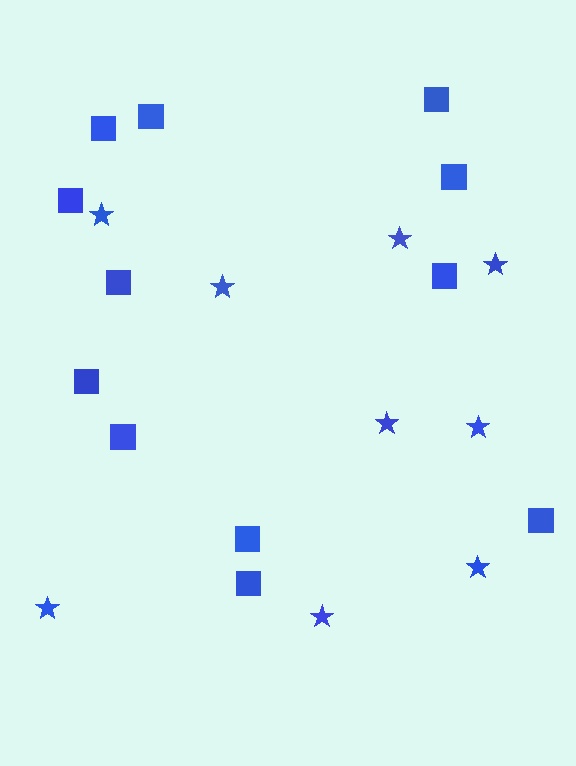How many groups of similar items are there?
There are 2 groups: one group of squares (12) and one group of stars (9).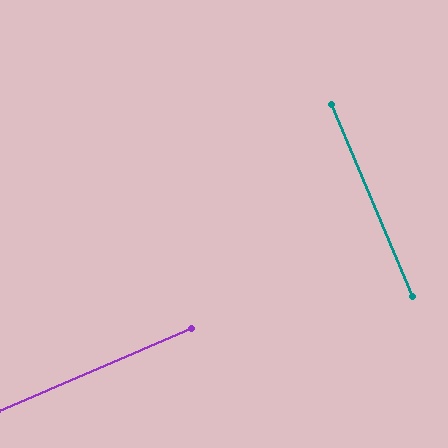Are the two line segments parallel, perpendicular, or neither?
Perpendicular — they meet at approximately 90°.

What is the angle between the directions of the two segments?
Approximately 90 degrees.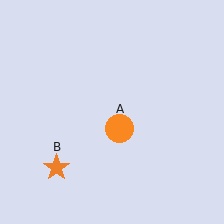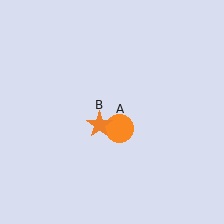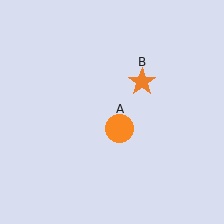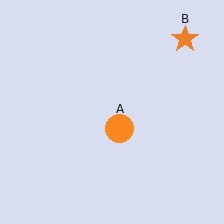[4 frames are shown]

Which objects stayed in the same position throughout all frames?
Orange circle (object A) remained stationary.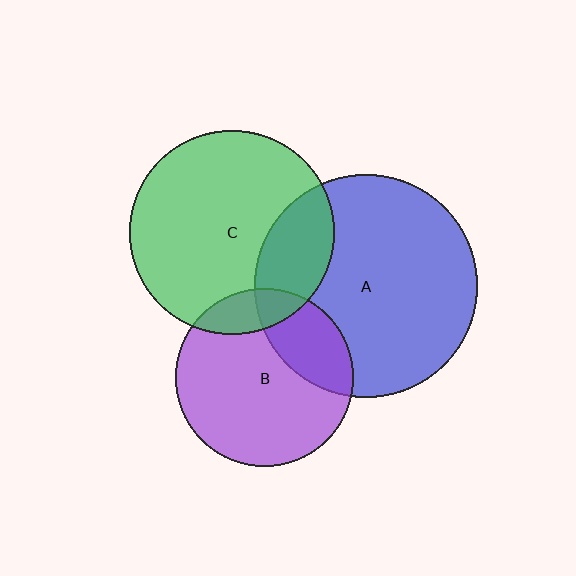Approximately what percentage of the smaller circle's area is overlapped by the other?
Approximately 15%.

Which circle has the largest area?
Circle A (blue).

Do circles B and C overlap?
Yes.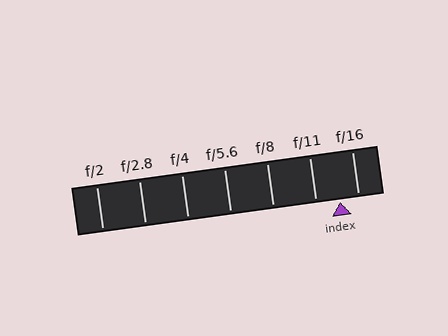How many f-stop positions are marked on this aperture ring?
There are 7 f-stop positions marked.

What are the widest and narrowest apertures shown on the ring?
The widest aperture shown is f/2 and the narrowest is f/16.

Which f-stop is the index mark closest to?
The index mark is closest to f/16.